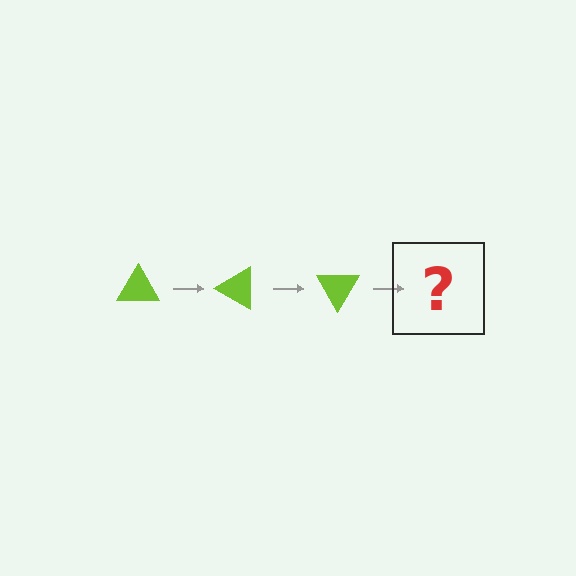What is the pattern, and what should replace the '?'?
The pattern is that the triangle rotates 30 degrees each step. The '?' should be a lime triangle rotated 90 degrees.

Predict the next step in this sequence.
The next step is a lime triangle rotated 90 degrees.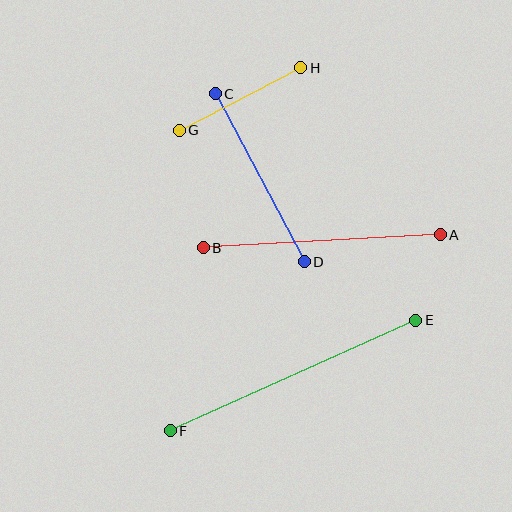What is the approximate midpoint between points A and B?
The midpoint is at approximately (322, 241) pixels.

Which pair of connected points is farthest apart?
Points E and F are farthest apart.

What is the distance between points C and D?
The distance is approximately 190 pixels.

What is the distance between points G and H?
The distance is approximately 137 pixels.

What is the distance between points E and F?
The distance is approximately 269 pixels.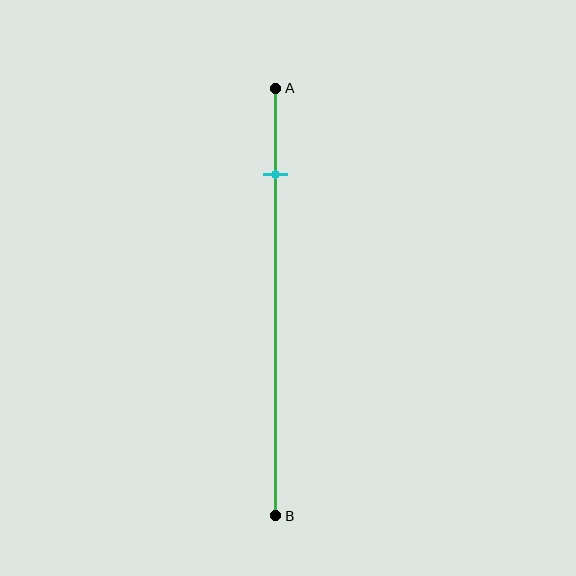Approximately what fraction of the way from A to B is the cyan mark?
The cyan mark is approximately 20% of the way from A to B.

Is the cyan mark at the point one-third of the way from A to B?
No, the mark is at about 20% from A, not at the 33% one-third point.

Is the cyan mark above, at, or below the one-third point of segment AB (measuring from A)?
The cyan mark is above the one-third point of segment AB.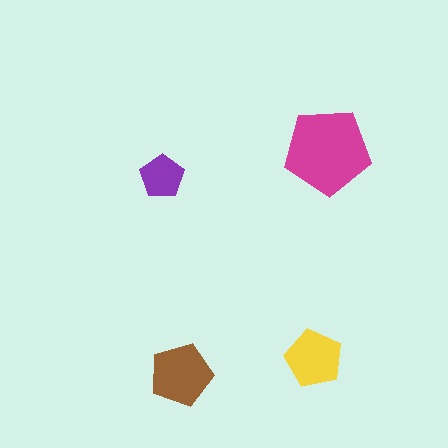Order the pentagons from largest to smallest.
the magenta one, the brown one, the yellow one, the purple one.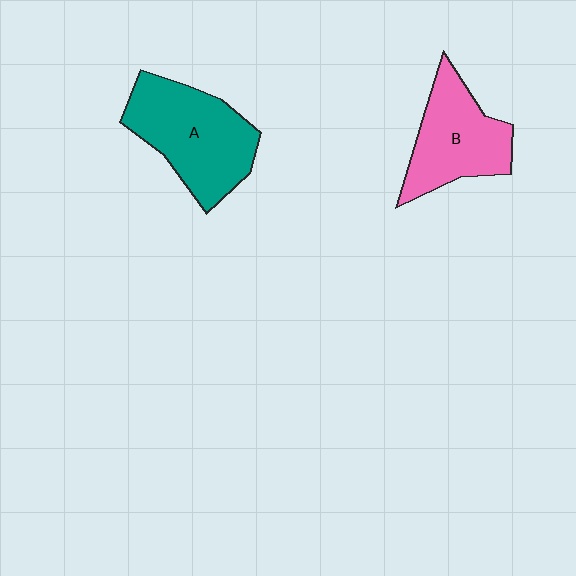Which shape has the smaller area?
Shape B (pink).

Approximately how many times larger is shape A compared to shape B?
Approximately 1.2 times.